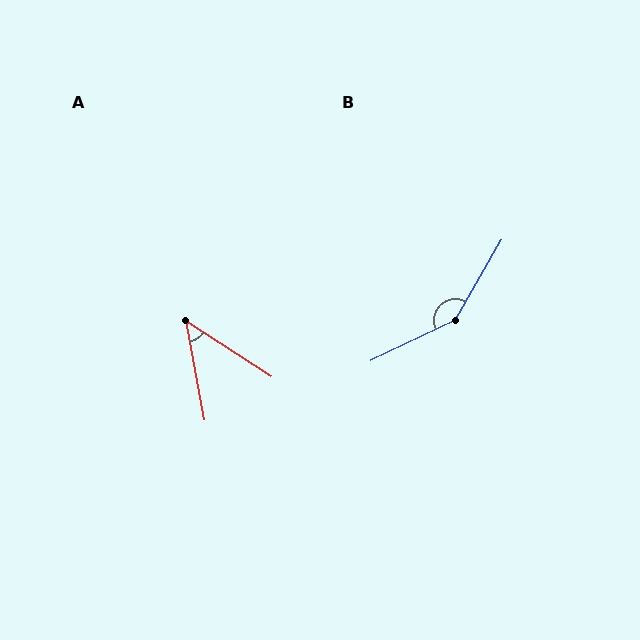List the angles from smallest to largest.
A (46°), B (146°).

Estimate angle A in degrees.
Approximately 46 degrees.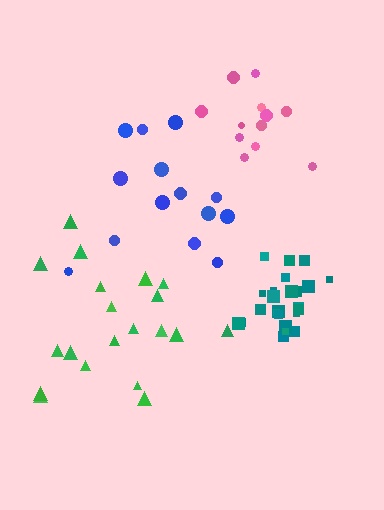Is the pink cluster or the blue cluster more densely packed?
Pink.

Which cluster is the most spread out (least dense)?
Blue.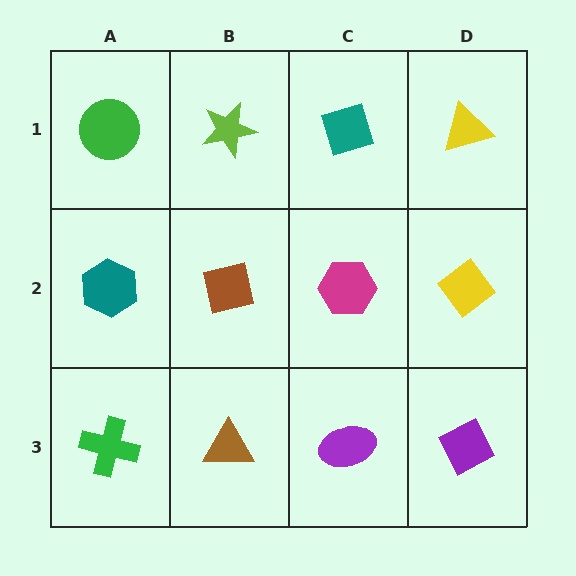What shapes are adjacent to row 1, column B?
A brown square (row 2, column B), a green circle (row 1, column A), a teal diamond (row 1, column C).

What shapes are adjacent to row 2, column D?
A yellow triangle (row 1, column D), a purple diamond (row 3, column D), a magenta hexagon (row 2, column C).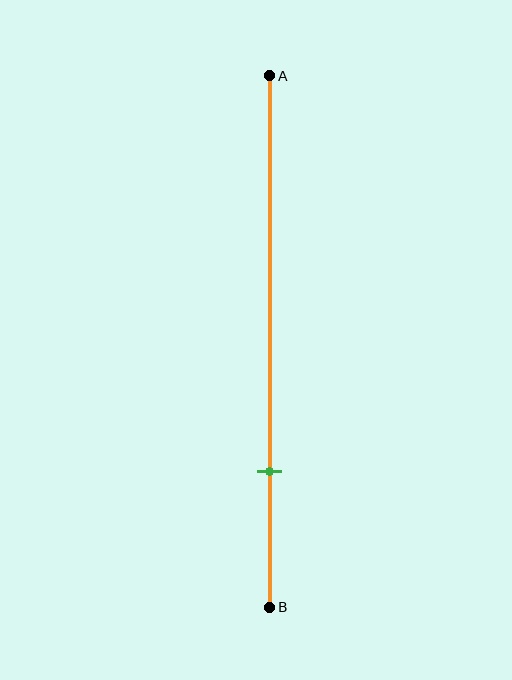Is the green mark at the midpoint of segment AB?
No, the mark is at about 75% from A, not at the 50% midpoint.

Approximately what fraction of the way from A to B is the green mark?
The green mark is approximately 75% of the way from A to B.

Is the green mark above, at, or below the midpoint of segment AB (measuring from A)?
The green mark is below the midpoint of segment AB.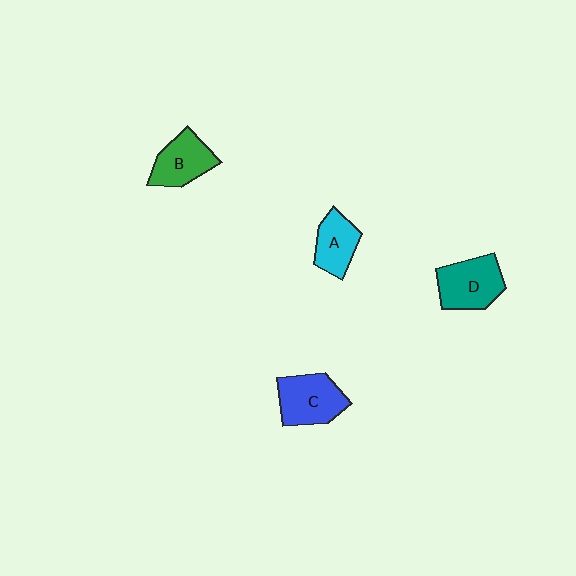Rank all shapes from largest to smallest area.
From largest to smallest: C (blue), D (teal), B (green), A (cyan).